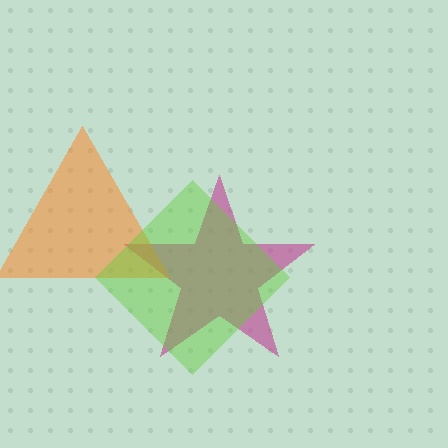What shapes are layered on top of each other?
The layered shapes are: a magenta star, an orange triangle, a lime diamond.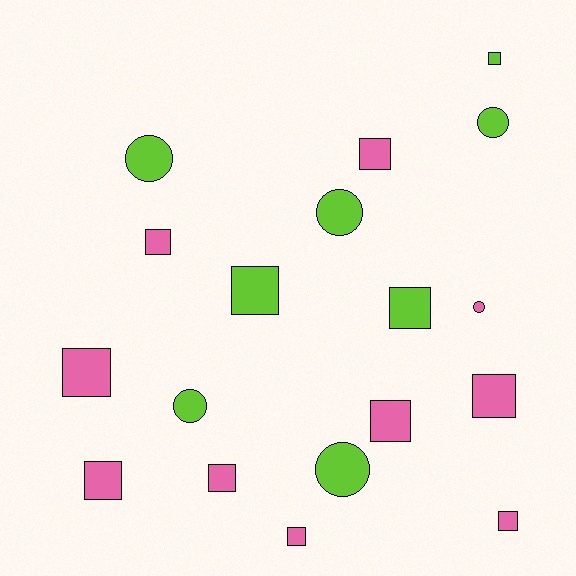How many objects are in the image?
There are 18 objects.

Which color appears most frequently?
Pink, with 10 objects.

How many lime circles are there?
There are 5 lime circles.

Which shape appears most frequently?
Square, with 12 objects.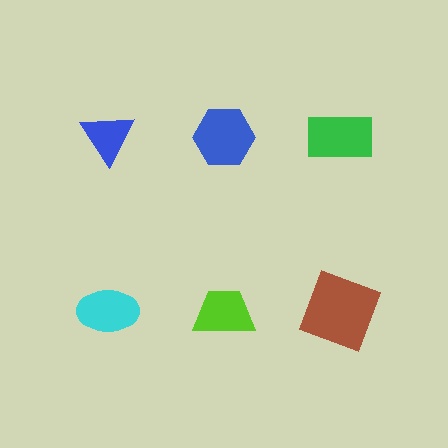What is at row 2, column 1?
A cyan ellipse.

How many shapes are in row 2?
3 shapes.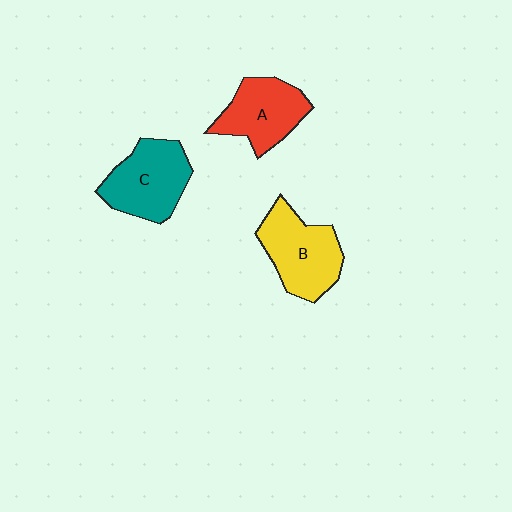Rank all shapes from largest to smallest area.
From largest to smallest: B (yellow), C (teal), A (red).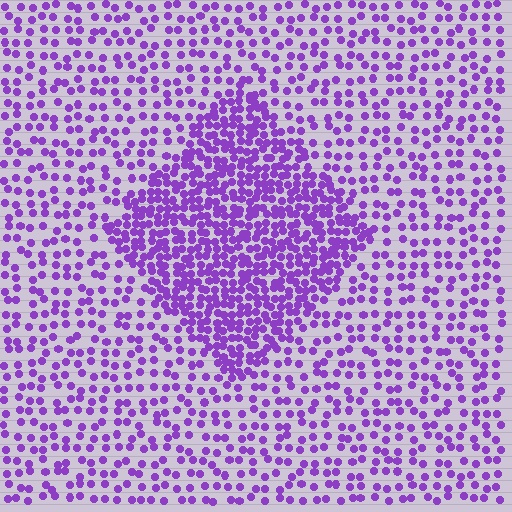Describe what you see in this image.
The image contains small purple elements arranged at two different densities. A diamond-shaped region is visible where the elements are more densely packed than the surrounding area.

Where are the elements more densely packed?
The elements are more densely packed inside the diamond boundary.